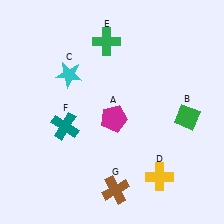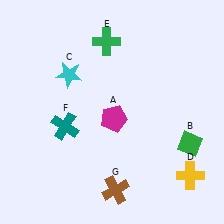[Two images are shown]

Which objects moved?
The objects that moved are: the green diamond (B), the yellow cross (D).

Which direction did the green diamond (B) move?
The green diamond (B) moved down.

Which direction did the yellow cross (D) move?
The yellow cross (D) moved right.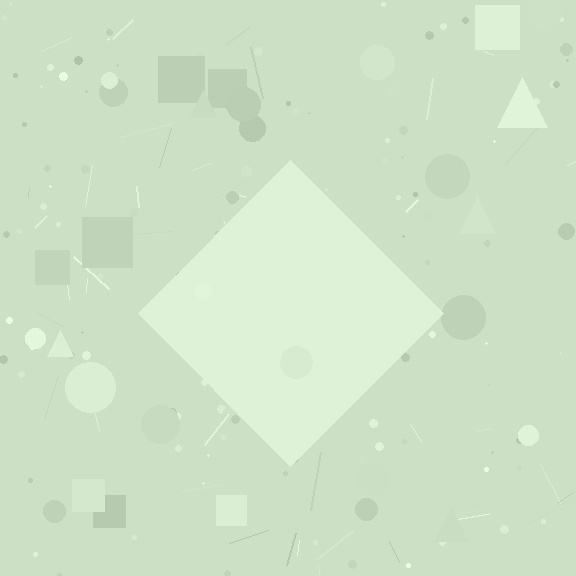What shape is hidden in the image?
A diamond is hidden in the image.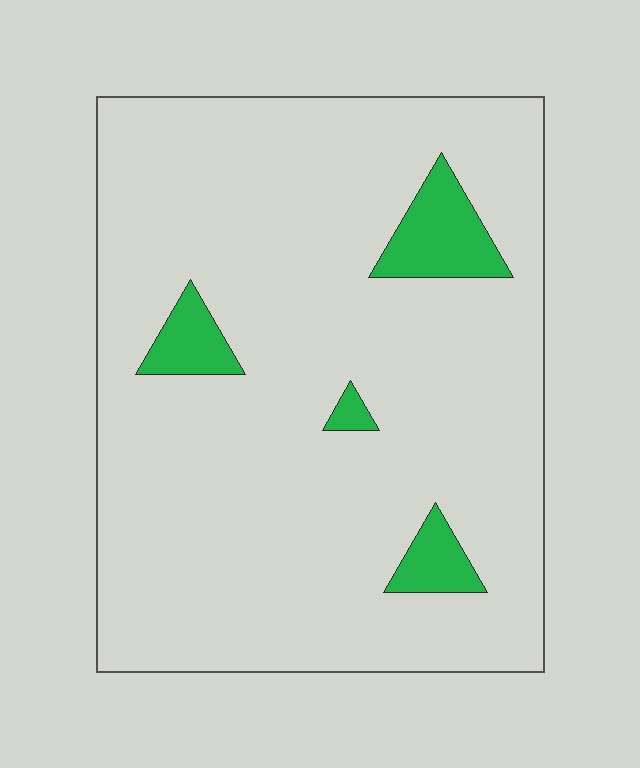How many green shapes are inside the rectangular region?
4.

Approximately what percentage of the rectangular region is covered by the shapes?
Approximately 10%.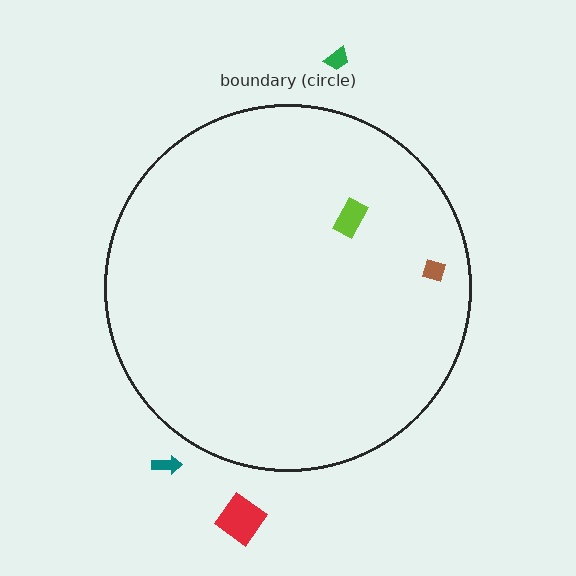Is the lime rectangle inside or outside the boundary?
Inside.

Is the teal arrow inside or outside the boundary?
Outside.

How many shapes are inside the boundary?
2 inside, 3 outside.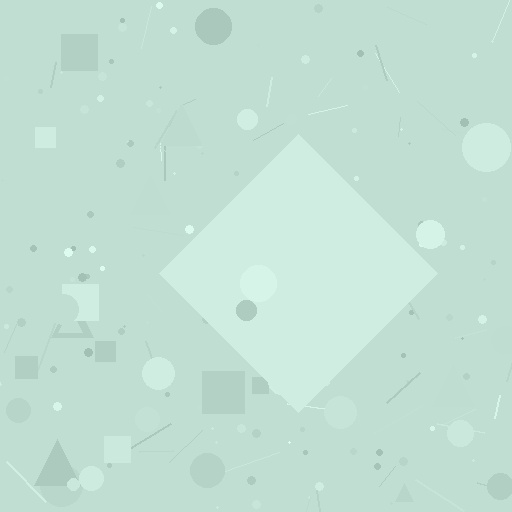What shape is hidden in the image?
A diamond is hidden in the image.